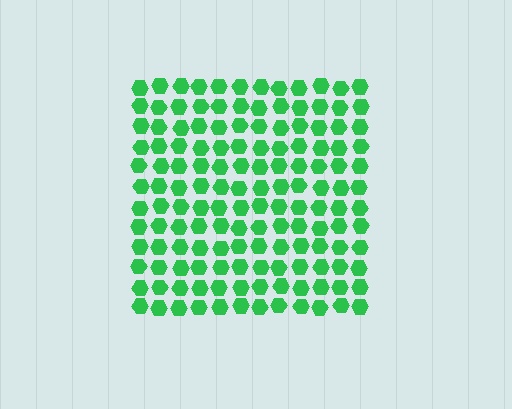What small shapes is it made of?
It is made of small hexagons.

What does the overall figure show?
The overall figure shows a square.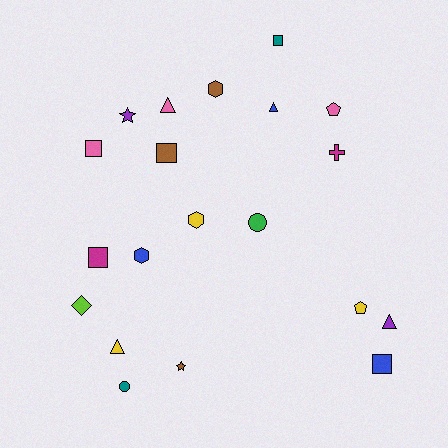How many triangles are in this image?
There are 4 triangles.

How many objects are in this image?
There are 20 objects.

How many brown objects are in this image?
There are 3 brown objects.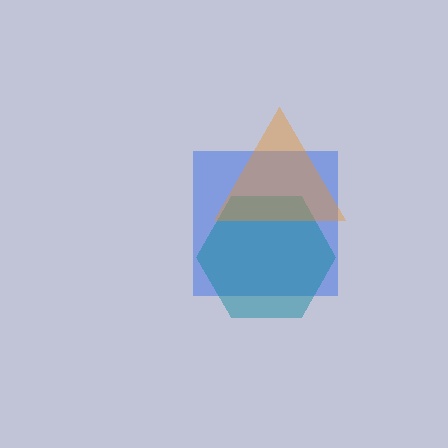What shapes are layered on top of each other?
The layered shapes are: a blue square, a teal hexagon, an orange triangle.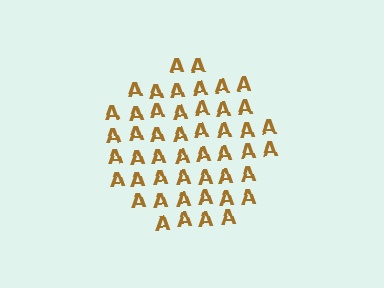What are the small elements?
The small elements are letter A's.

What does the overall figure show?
The overall figure shows a circle.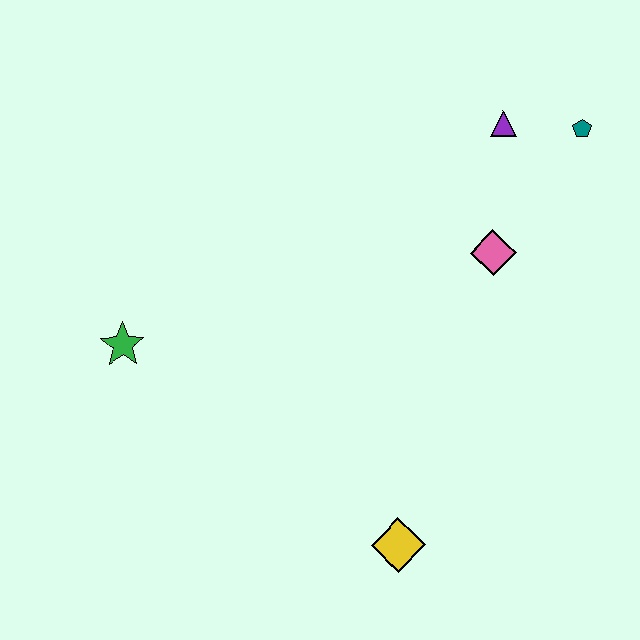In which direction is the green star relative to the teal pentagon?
The green star is to the left of the teal pentagon.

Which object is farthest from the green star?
The teal pentagon is farthest from the green star.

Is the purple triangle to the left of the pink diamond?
No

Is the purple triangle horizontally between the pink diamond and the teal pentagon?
Yes